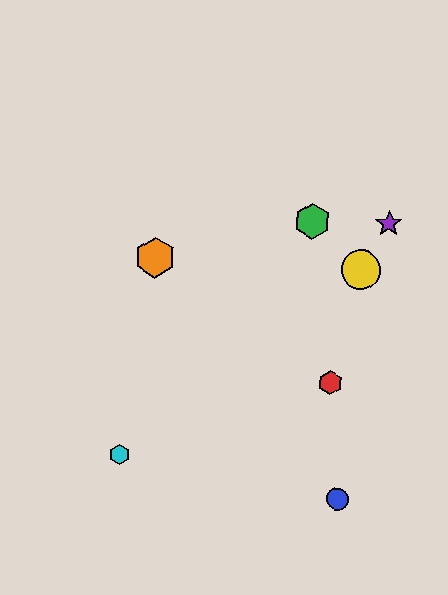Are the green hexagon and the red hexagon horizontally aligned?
No, the green hexagon is at y≈221 and the red hexagon is at y≈383.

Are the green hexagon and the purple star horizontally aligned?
Yes, both are at y≈221.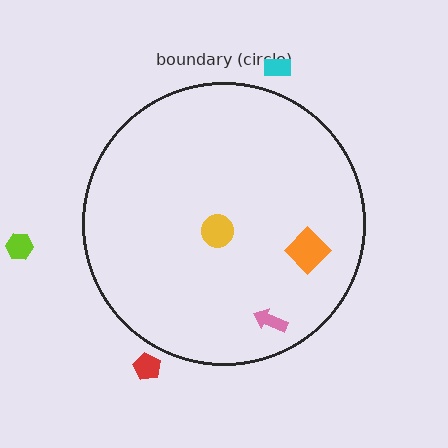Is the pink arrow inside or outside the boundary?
Inside.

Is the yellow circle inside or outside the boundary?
Inside.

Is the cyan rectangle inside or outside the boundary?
Outside.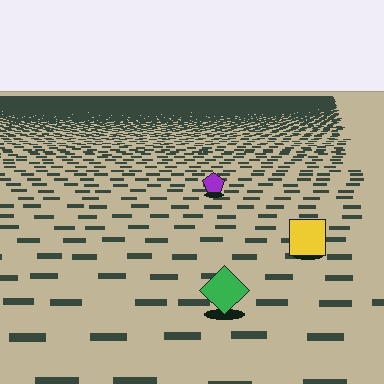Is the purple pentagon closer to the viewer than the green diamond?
No. The green diamond is closer — you can tell from the texture gradient: the ground texture is coarser near it.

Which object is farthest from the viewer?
The purple pentagon is farthest from the viewer. It appears smaller and the ground texture around it is denser.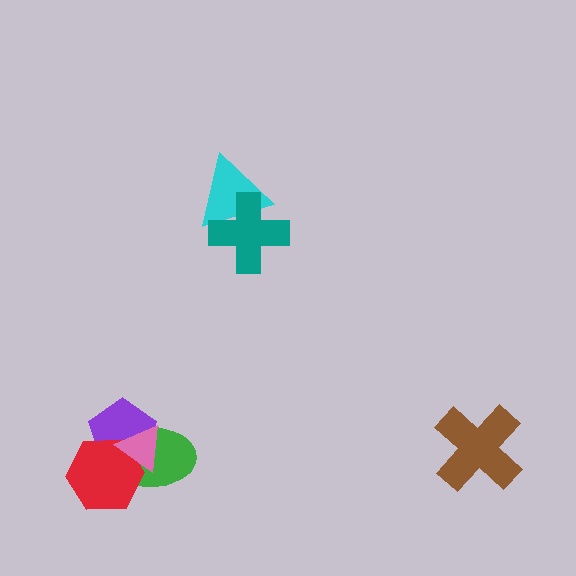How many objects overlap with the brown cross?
0 objects overlap with the brown cross.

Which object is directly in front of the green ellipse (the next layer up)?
The purple pentagon is directly in front of the green ellipse.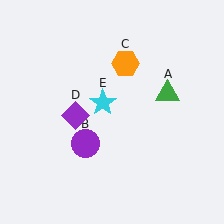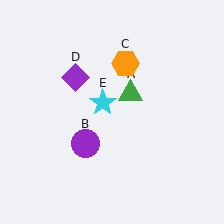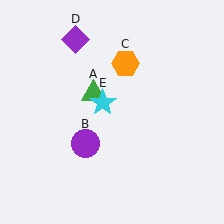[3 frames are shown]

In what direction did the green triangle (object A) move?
The green triangle (object A) moved left.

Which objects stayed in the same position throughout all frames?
Purple circle (object B) and orange hexagon (object C) and cyan star (object E) remained stationary.